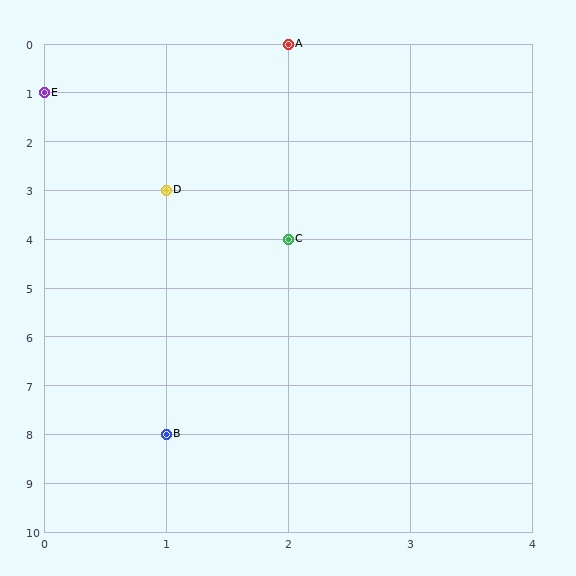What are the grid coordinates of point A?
Point A is at grid coordinates (2, 0).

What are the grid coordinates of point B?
Point B is at grid coordinates (1, 8).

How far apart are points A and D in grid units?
Points A and D are 1 column and 3 rows apart (about 3.2 grid units diagonally).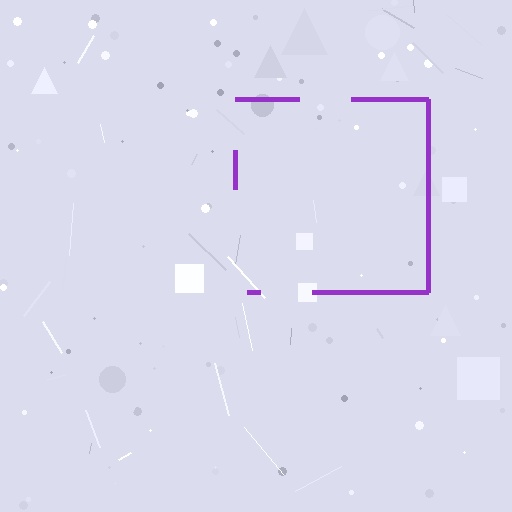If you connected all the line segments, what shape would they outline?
They would outline a square.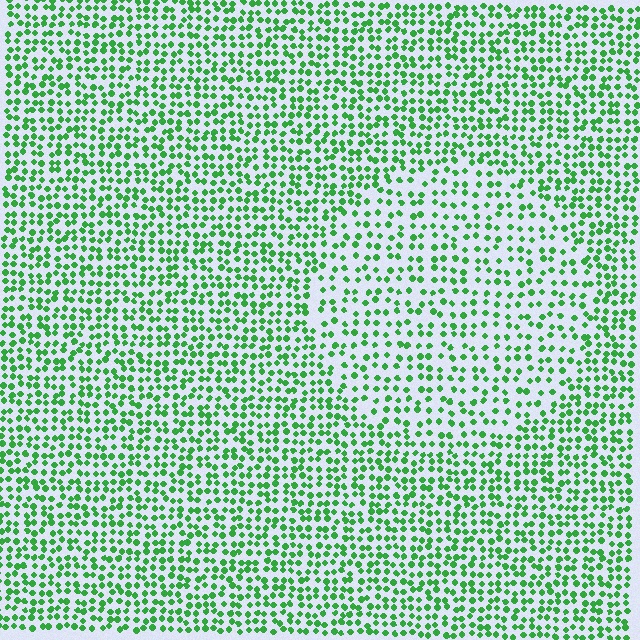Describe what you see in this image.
The image contains small green elements arranged at two different densities. A circle-shaped region is visible where the elements are less densely packed than the surrounding area.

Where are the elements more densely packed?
The elements are more densely packed outside the circle boundary.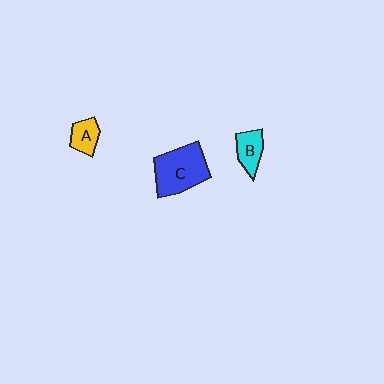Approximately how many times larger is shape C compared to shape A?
Approximately 2.5 times.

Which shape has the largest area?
Shape C (blue).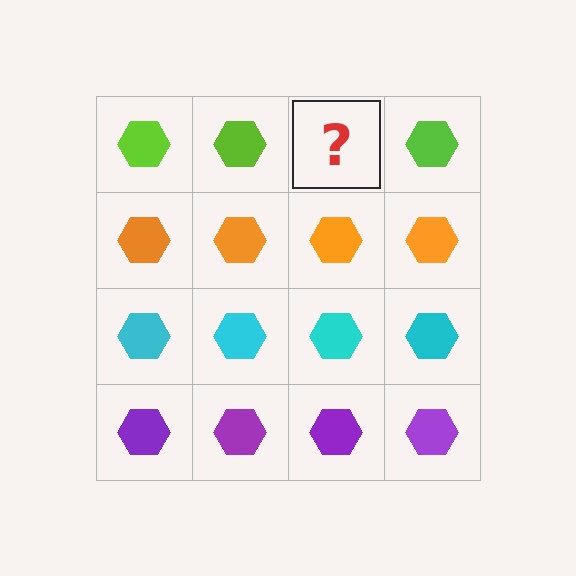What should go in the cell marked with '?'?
The missing cell should contain a lime hexagon.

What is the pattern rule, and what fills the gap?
The rule is that each row has a consistent color. The gap should be filled with a lime hexagon.